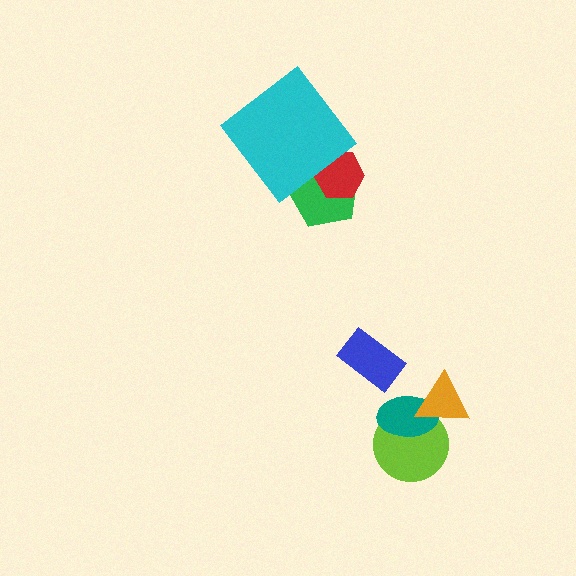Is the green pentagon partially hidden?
Yes, it is partially covered by another shape.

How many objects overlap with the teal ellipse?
2 objects overlap with the teal ellipse.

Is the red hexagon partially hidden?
Yes, it is partially covered by another shape.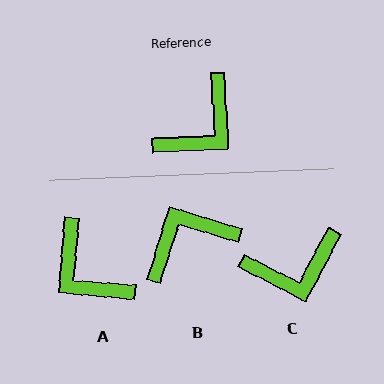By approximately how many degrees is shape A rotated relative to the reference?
Approximately 98 degrees clockwise.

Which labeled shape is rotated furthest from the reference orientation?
B, about 160 degrees away.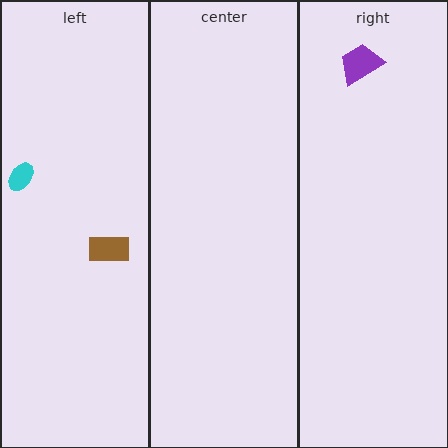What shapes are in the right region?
The purple trapezoid.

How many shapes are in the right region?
1.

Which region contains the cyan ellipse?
The left region.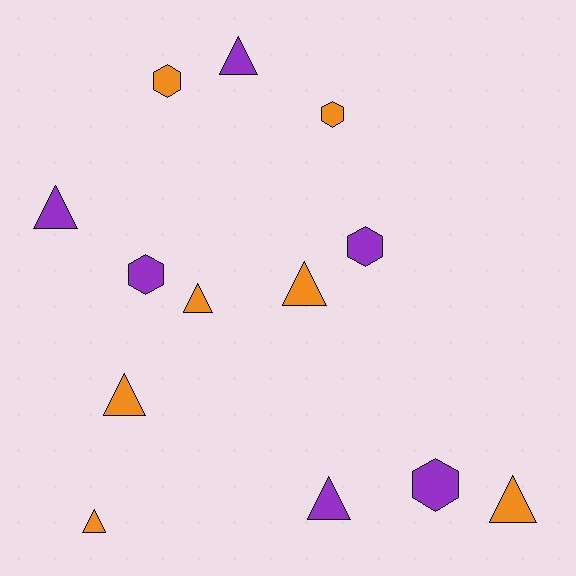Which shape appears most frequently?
Triangle, with 8 objects.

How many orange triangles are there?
There are 5 orange triangles.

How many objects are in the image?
There are 13 objects.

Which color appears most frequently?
Orange, with 7 objects.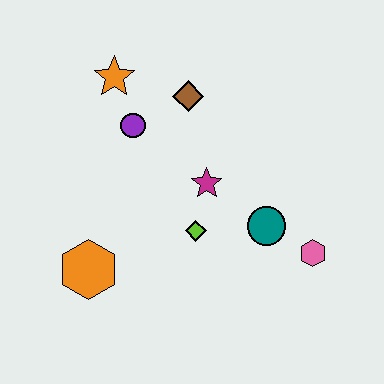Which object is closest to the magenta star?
The lime diamond is closest to the magenta star.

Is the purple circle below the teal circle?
No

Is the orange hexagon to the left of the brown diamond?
Yes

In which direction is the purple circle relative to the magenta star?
The purple circle is to the left of the magenta star.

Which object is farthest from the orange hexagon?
The pink hexagon is farthest from the orange hexagon.